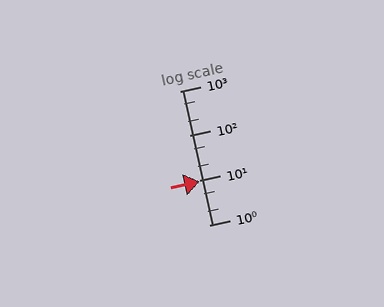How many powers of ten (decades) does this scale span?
The scale spans 3 decades, from 1 to 1000.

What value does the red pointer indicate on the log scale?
The pointer indicates approximately 9.6.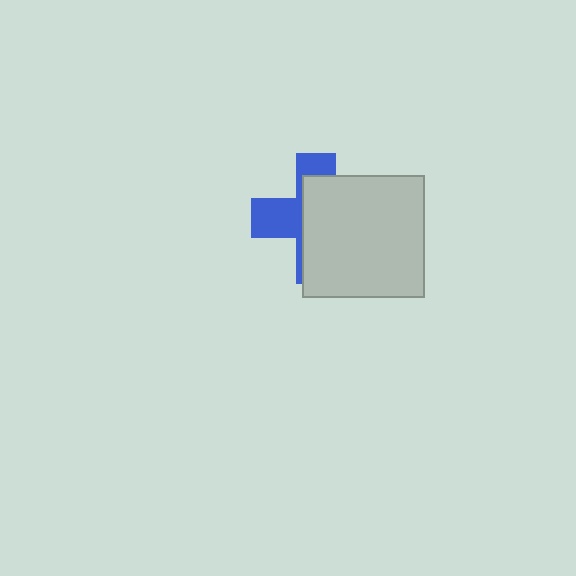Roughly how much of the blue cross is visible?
A small part of it is visible (roughly 37%).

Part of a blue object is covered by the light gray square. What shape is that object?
It is a cross.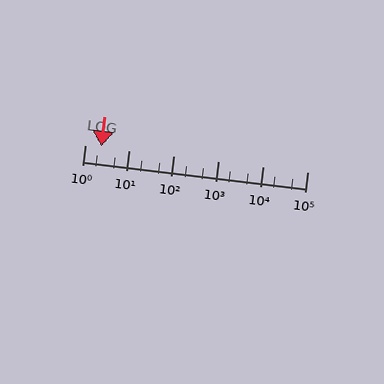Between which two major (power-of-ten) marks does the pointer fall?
The pointer is between 1 and 10.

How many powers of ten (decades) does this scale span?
The scale spans 5 decades, from 1 to 100000.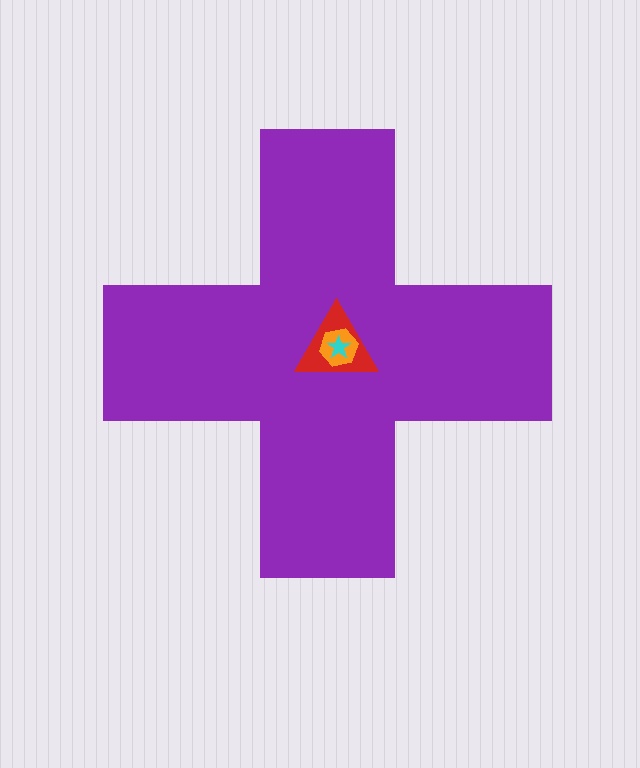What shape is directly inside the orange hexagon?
The cyan star.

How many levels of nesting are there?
4.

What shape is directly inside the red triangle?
The orange hexagon.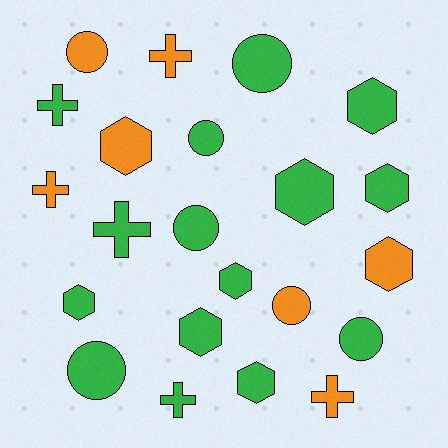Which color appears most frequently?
Green, with 15 objects.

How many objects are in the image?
There are 22 objects.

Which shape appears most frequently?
Hexagon, with 9 objects.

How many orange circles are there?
There are 2 orange circles.